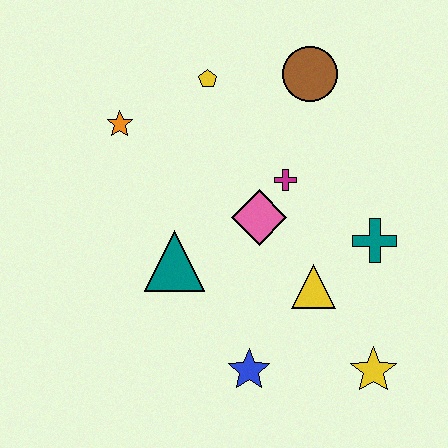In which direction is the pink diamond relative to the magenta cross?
The pink diamond is below the magenta cross.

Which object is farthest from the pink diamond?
The yellow star is farthest from the pink diamond.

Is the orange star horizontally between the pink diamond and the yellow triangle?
No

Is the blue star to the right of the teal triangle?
Yes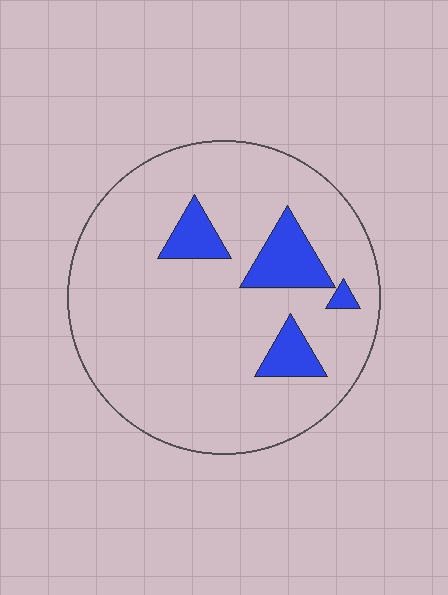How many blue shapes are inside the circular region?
4.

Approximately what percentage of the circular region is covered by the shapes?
Approximately 10%.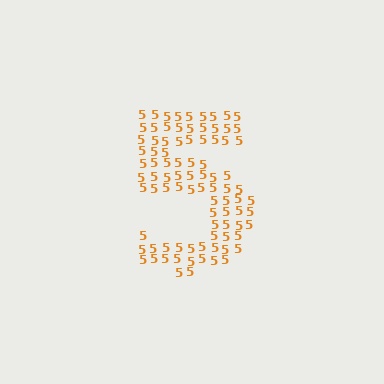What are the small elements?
The small elements are digit 5's.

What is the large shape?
The large shape is the digit 5.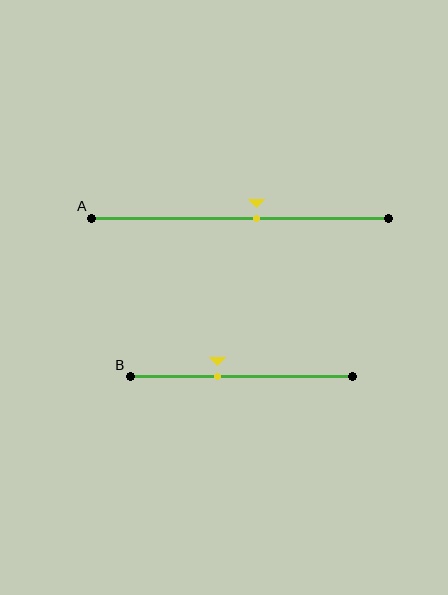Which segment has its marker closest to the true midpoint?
Segment A has its marker closest to the true midpoint.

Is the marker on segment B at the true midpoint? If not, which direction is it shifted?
No, the marker on segment B is shifted to the left by about 11% of the segment length.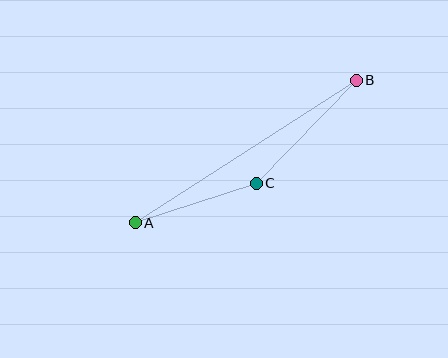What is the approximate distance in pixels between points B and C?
The distance between B and C is approximately 144 pixels.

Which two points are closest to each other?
Points A and C are closest to each other.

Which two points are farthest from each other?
Points A and B are farthest from each other.